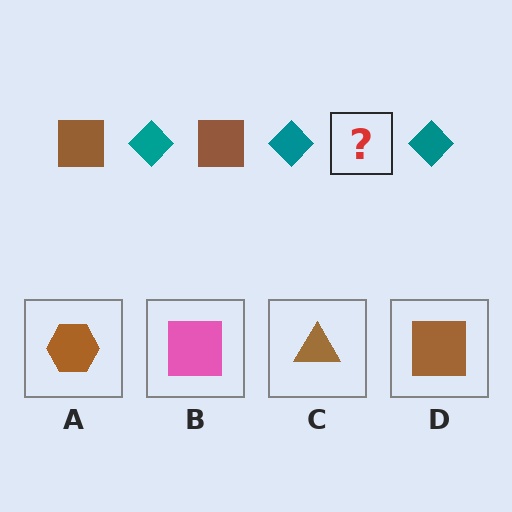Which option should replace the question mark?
Option D.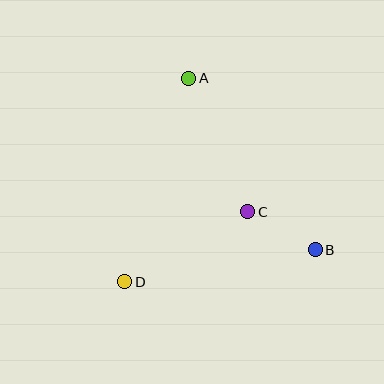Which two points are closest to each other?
Points B and C are closest to each other.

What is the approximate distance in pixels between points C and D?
The distance between C and D is approximately 142 pixels.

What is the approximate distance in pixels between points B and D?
The distance between B and D is approximately 193 pixels.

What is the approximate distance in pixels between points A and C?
The distance between A and C is approximately 146 pixels.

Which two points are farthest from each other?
Points A and D are farthest from each other.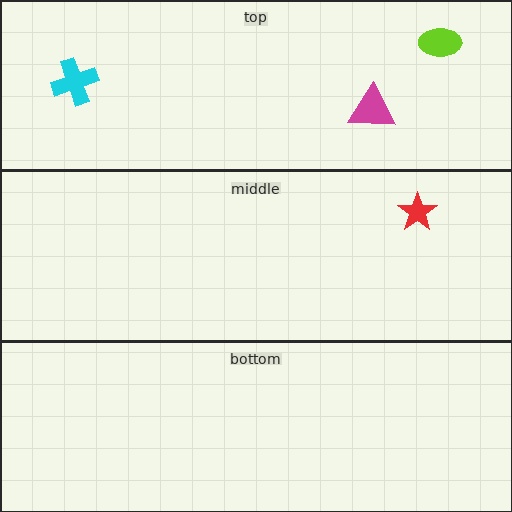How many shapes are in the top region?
3.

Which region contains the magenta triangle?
The top region.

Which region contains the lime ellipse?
The top region.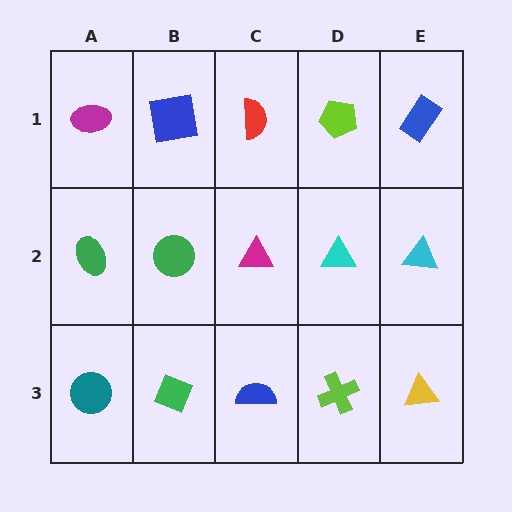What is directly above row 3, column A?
A green ellipse.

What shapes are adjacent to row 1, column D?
A cyan triangle (row 2, column D), a red semicircle (row 1, column C), a blue rectangle (row 1, column E).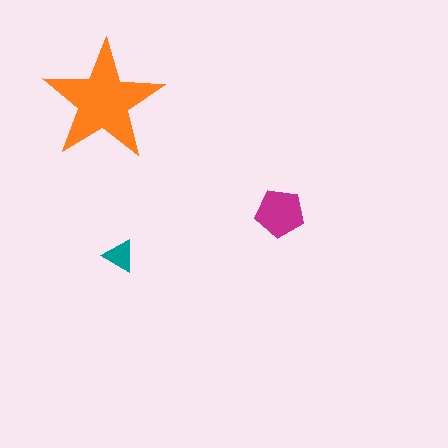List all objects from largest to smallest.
The orange star, the magenta pentagon, the teal triangle.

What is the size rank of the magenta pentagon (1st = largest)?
2nd.